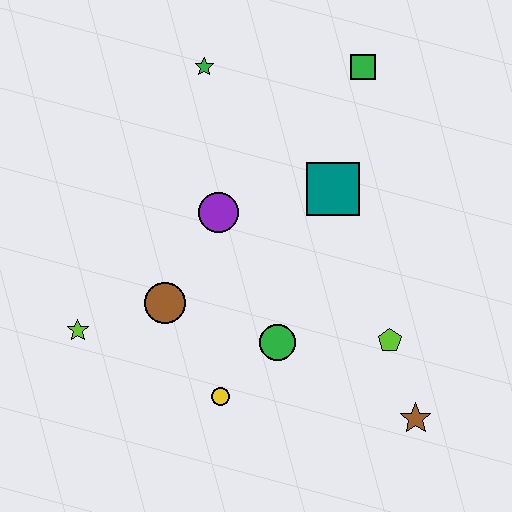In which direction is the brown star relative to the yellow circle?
The brown star is to the right of the yellow circle.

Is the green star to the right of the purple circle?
No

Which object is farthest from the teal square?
The lime star is farthest from the teal square.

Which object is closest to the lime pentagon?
The brown star is closest to the lime pentagon.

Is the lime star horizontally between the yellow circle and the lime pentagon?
No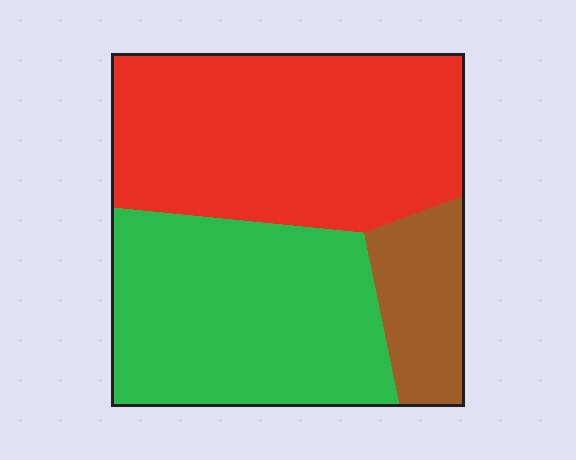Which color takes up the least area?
Brown, at roughly 15%.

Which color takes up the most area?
Red, at roughly 45%.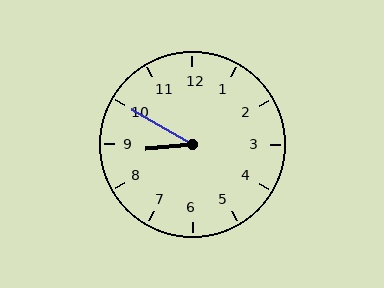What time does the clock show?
8:50.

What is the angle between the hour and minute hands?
Approximately 35 degrees.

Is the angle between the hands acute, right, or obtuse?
It is acute.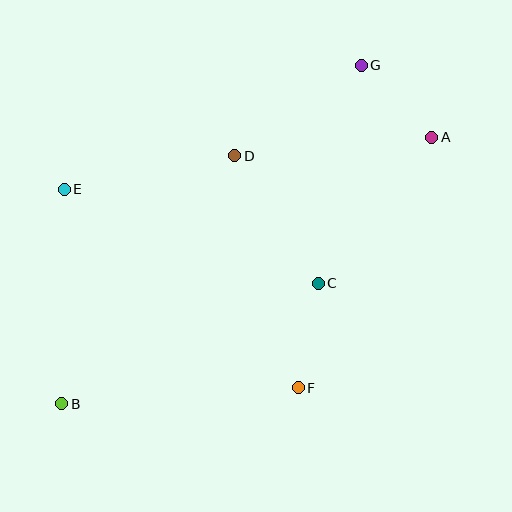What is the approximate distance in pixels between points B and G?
The distance between B and G is approximately 452 pixels.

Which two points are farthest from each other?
Points A and B are farthest from each other.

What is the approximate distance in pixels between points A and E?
The distance between A and E is approximately 371 pixels.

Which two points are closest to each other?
Points A and G are closest to each other.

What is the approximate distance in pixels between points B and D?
The distance between B and D is approximately 302 pixels.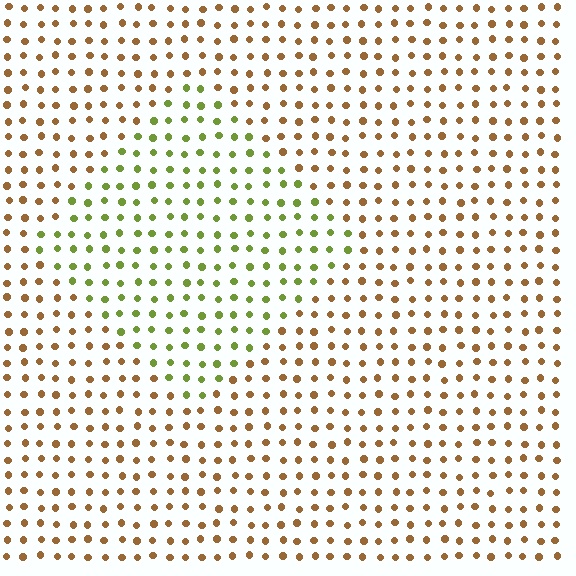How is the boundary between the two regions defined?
The boundary is defined purely by a slight shift in hue (about 55 degrees). Spacing, size, and orientation are identical on both sides.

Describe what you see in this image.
The image is filled with small brown elements in a uniform arrangement. A diamond-shaped region is visible where the elements are tinted to a slightly different hue, forming a subtle color boundary.